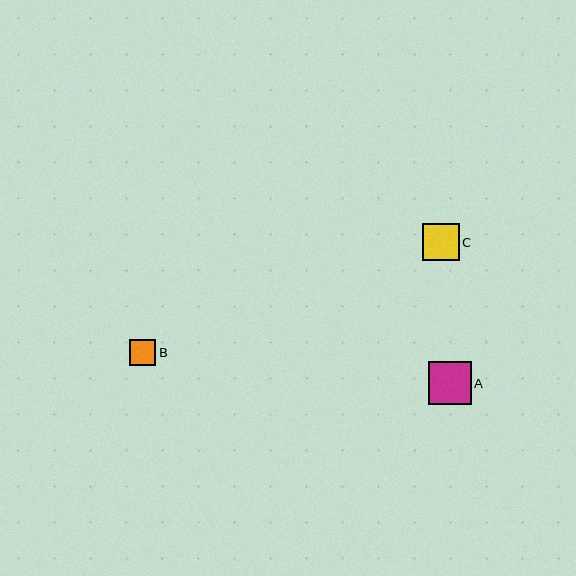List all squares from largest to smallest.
From largest to smallest: A, C, B.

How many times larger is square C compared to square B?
Square C is approximately 1.4 times the size of square B.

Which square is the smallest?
Square B is the smallest with a size of approximately 26 pixels.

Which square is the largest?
Square A is the largest with a size of approximately 42 pixels.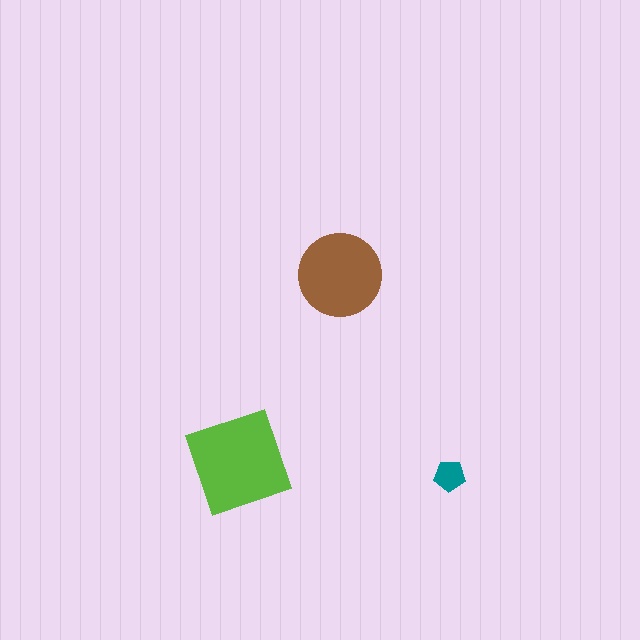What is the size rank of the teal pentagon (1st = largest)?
3rd.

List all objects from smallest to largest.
The teal pentagon, the brown circle, the lime square.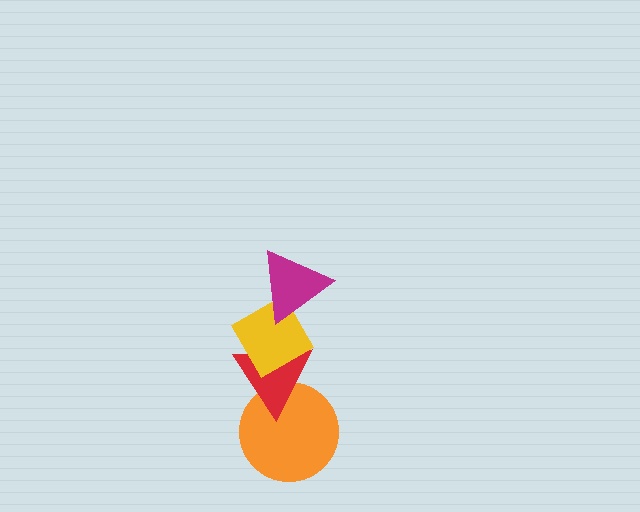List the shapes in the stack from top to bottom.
From top to bottom: the magenta triangle, the yellow diamond, the red triangle, the orange circle.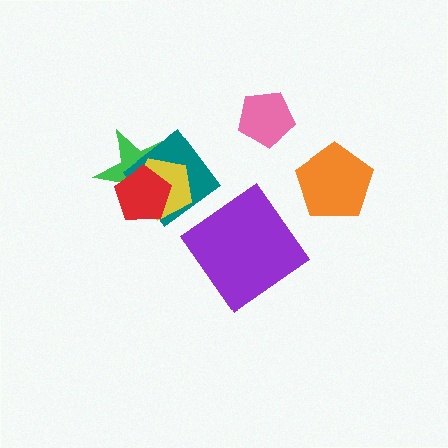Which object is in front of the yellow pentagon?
The red pentagon is in front of the yellow pentagon.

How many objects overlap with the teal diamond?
3 objects overlap with the teal diamond.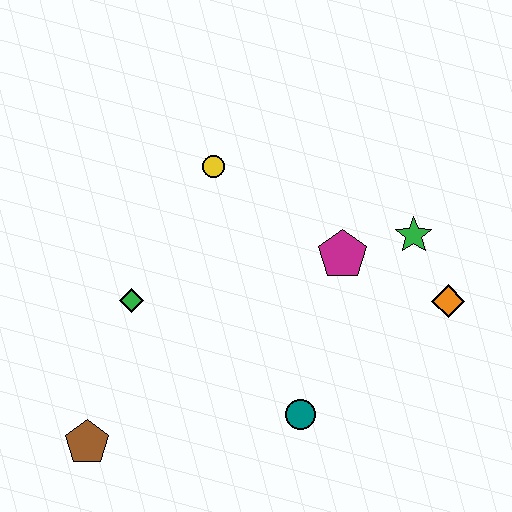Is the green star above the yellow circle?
No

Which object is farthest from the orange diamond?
The brown pentagon is farthest from the orange diamond.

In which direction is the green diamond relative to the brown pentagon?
The green diamond is above the brown pentagon.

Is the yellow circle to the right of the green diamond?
Yes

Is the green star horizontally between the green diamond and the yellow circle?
No